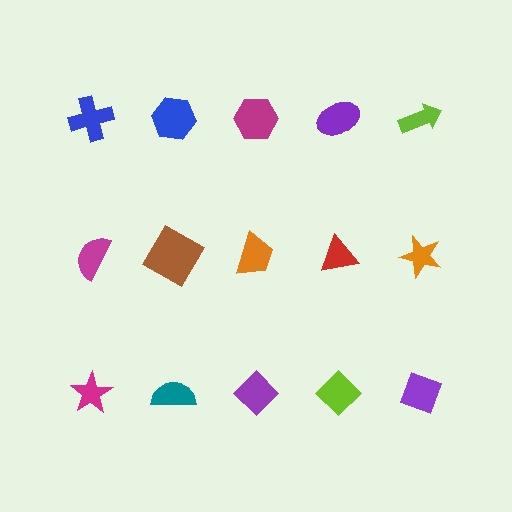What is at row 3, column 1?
A magenta star.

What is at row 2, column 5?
An orange star.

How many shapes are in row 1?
5 shapes.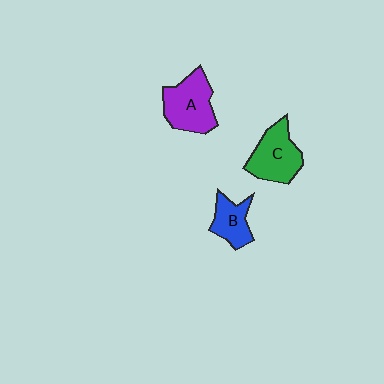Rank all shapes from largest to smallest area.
From largest to smallest: A (purple), C (green), B (blue).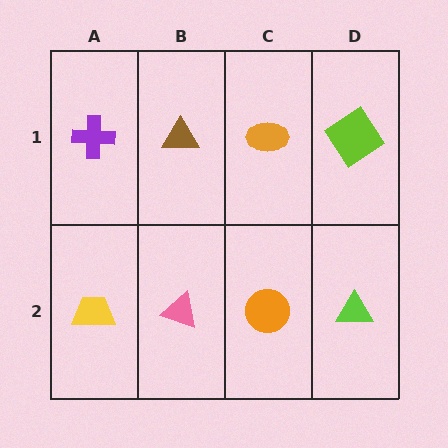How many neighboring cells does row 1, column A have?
2.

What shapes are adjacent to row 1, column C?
An orange circle (row 2, column C), a brown triangle (row 1, column B), a lime diamond (row 1, column D).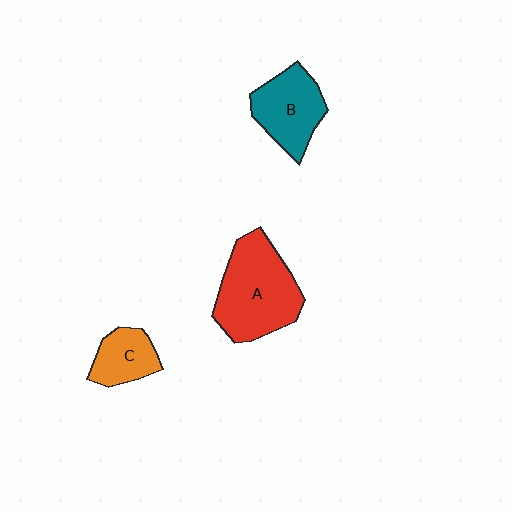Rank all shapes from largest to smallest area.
From largest to smallest: A (red), B (teal), C (orange).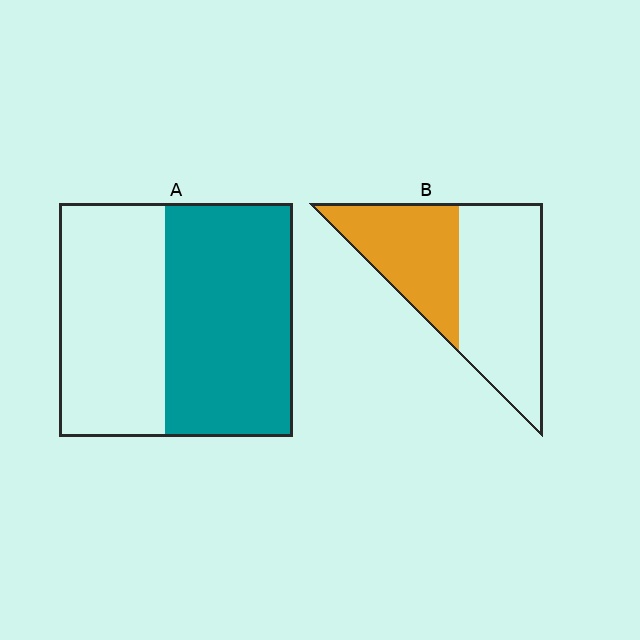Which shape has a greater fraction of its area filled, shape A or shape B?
Shape A.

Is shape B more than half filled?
No.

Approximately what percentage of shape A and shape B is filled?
A is approximately 55% and B is approximately 40%.